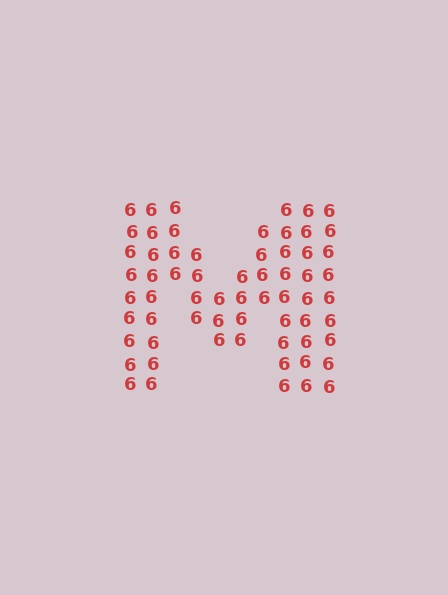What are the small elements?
The small elements are digit 6's.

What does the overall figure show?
The overall figure shows the letter M.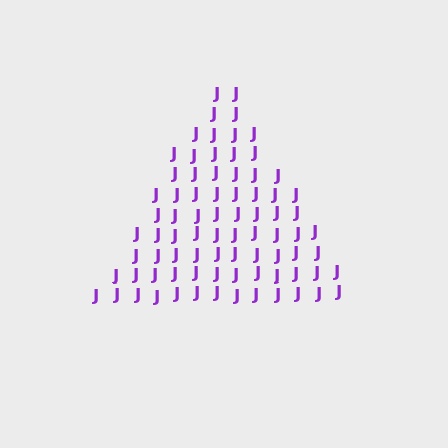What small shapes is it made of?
It is made of small letter J's.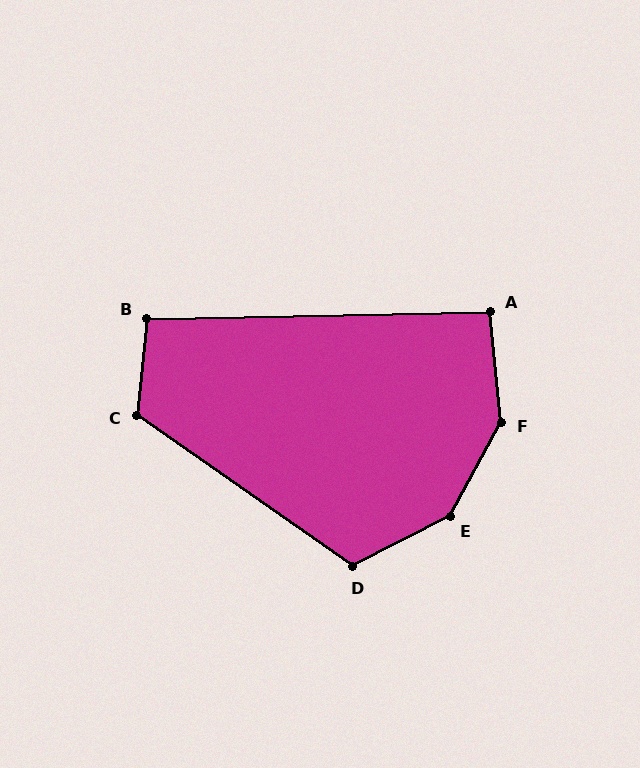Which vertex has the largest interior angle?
E, at approximately 146 degrees.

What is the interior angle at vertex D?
Approximately 118 degrees (obtuse).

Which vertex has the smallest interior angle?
A, at approximately 94 degrees.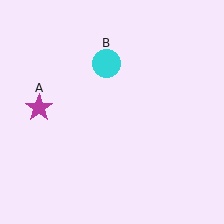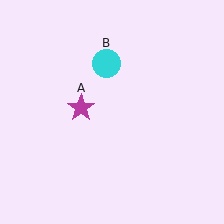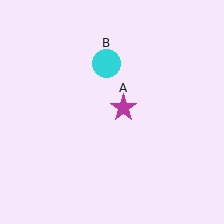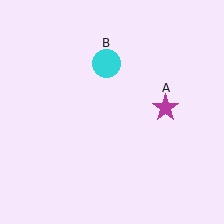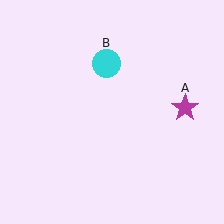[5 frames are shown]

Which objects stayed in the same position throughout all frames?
Cyan circle (object B) remained stationary.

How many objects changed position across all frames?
1 object changed position: magenta star (object A).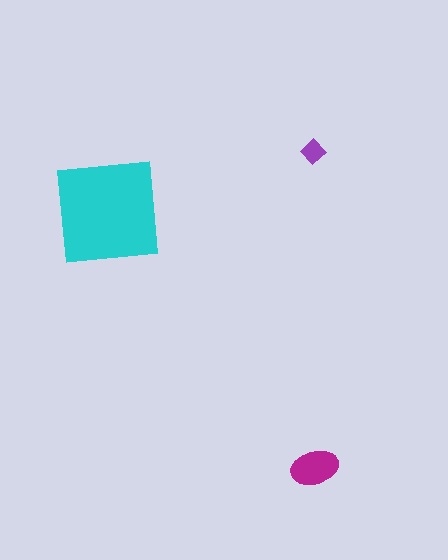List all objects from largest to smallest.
The cyan square, the magenta ellipse, the purple diamond.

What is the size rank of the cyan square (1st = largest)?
1st.